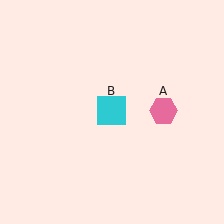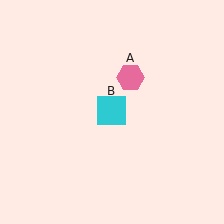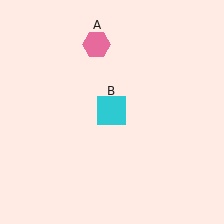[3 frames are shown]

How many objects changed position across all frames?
1 object changed position: pink hexagon (object A).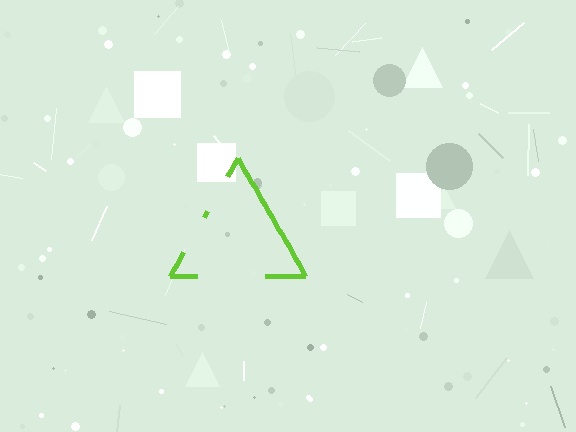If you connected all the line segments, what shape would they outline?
They would outline a triangle.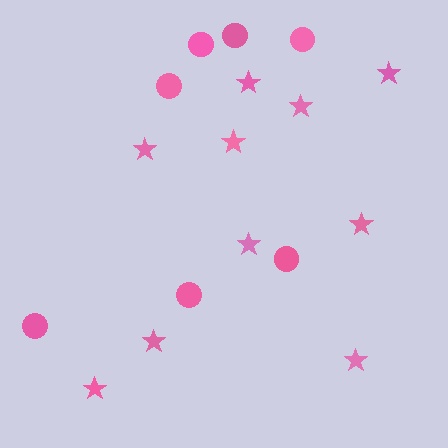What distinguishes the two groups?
There are 2 groups: one group of circles (7) and one group of stars (10).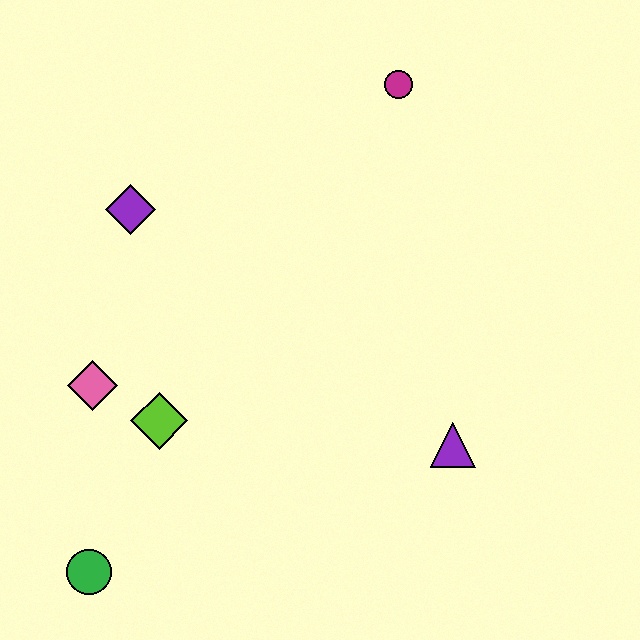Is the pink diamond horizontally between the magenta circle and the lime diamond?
No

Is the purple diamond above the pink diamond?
Yes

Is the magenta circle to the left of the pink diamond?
No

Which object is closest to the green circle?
The lime diamond is closest to the green circle.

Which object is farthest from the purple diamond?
The purple triangle is farthest from the purple diamond.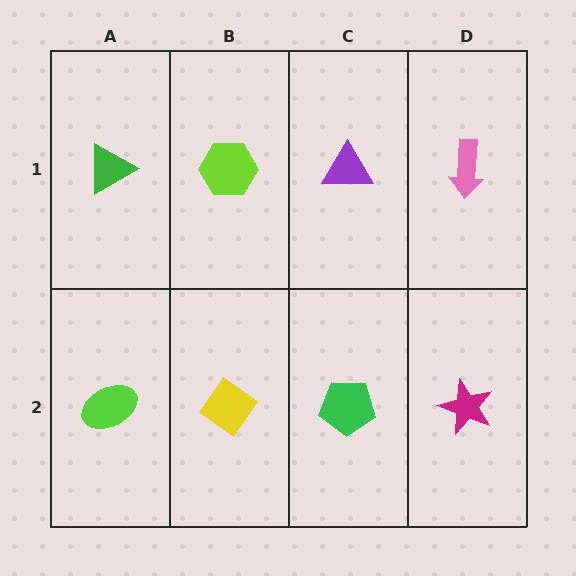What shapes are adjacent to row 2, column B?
A lime hexagon (row 1, column B), a lime ellipse (row 2, column A), a green pentagon (row 2, column C).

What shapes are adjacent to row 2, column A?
A green triangle (row 1, column A), a yellow diamond (row 2, column B).